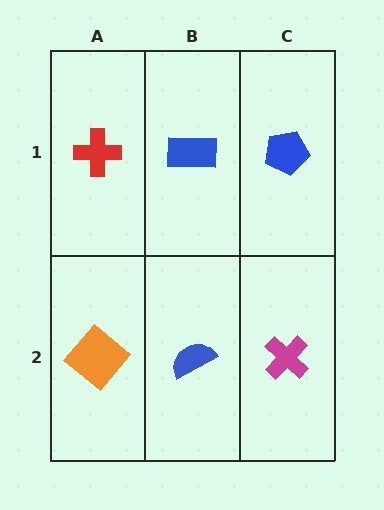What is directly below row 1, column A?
An orange diamond.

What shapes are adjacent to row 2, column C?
A blue pentagon (row 1, column C), a blue semicircle (row 2, column B).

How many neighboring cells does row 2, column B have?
3.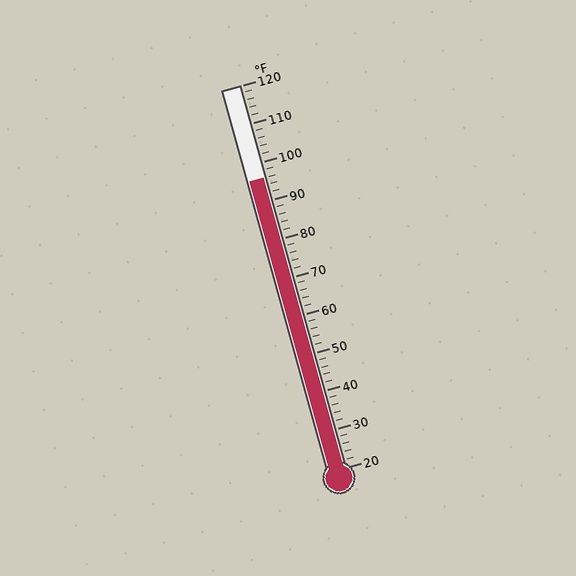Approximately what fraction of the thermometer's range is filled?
The thermometer is filled to approximately 75% of its range.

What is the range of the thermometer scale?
The thermometer scale ranges from 20°F to 120°F.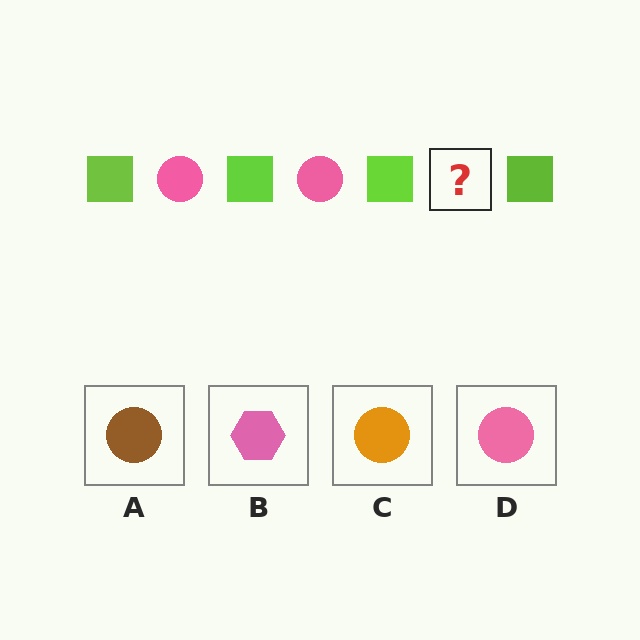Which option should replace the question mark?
Option D.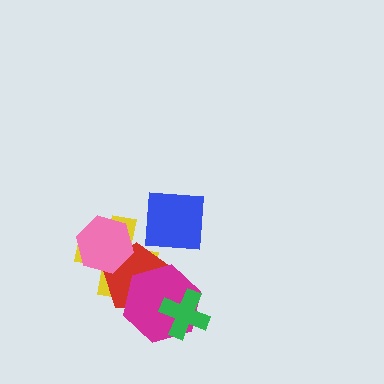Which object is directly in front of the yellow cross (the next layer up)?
The red pentagon is directly in front of the yellow cross.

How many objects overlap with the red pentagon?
3 objects overlap with the red pentagon.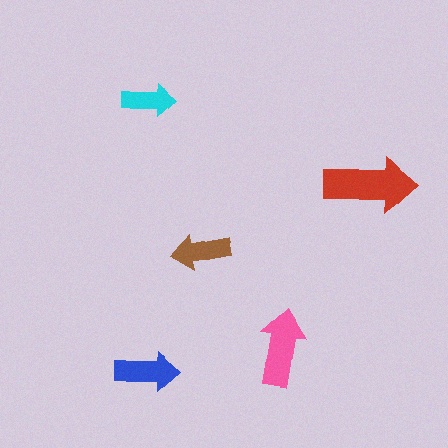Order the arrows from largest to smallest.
the red one, the pink one, the blue one, the brown one, the cyan one.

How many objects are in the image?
There are 5 objects in the image.